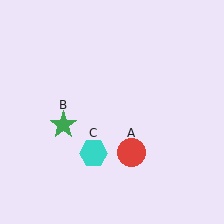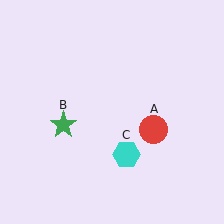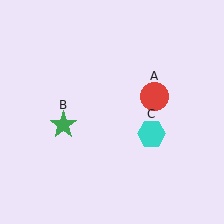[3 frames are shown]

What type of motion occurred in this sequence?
The red circle (object A), cyan hexagon (object C) rotated counterclockwise around the center of the scene.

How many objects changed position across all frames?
2 objects changed position: red circle (object A), cyan hexagon (object C).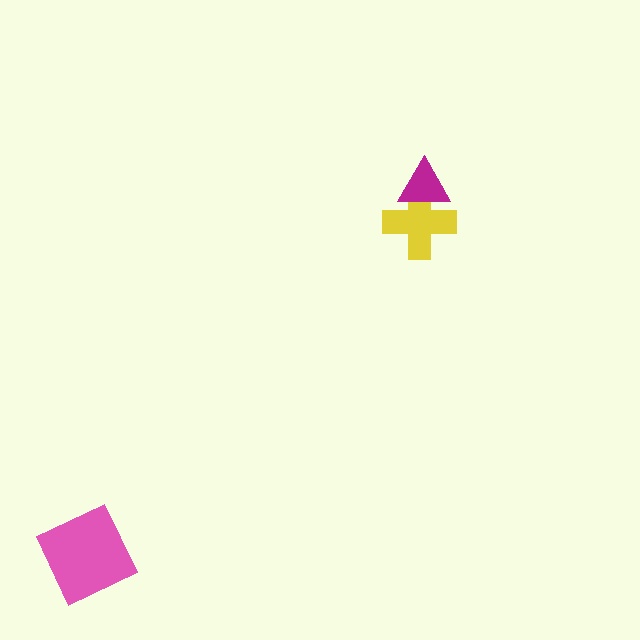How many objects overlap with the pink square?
0 objects overlap with the pink square.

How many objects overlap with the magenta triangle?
1 object overlaps with the magenta triangle.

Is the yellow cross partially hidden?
Yes, it is partially covered by another shape.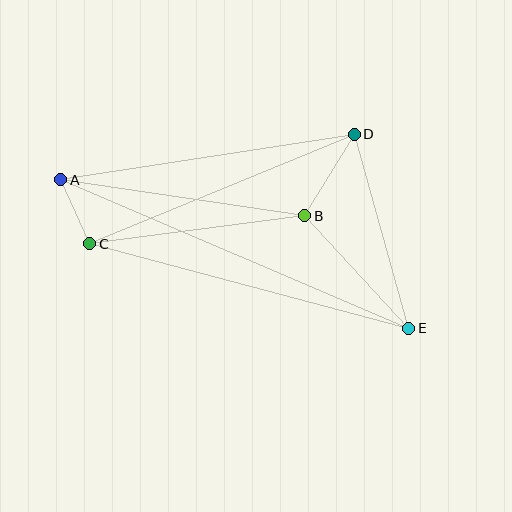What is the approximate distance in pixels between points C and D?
The distance between C and D is approximately 286 pixels.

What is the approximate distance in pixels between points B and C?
The distance between B and C is approximately 217 pixels.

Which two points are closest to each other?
Points A and C are closest to each other.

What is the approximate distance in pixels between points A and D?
The distance between A and D is approximately 297 pixels.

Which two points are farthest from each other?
Points A and E are farthest from each other.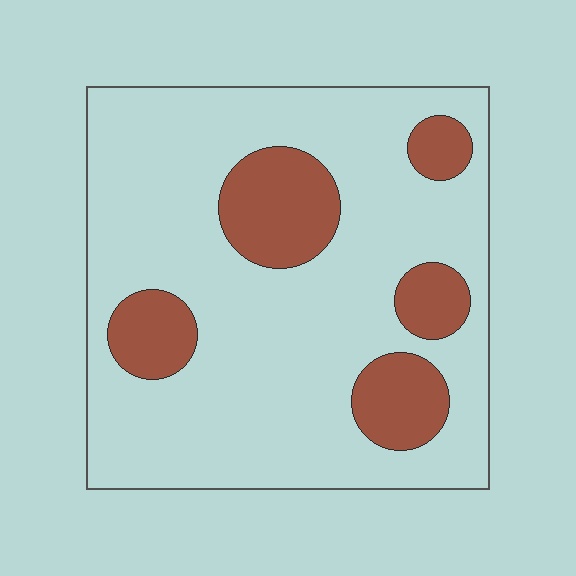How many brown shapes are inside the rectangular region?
5.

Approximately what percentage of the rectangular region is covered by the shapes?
Approximately 20%.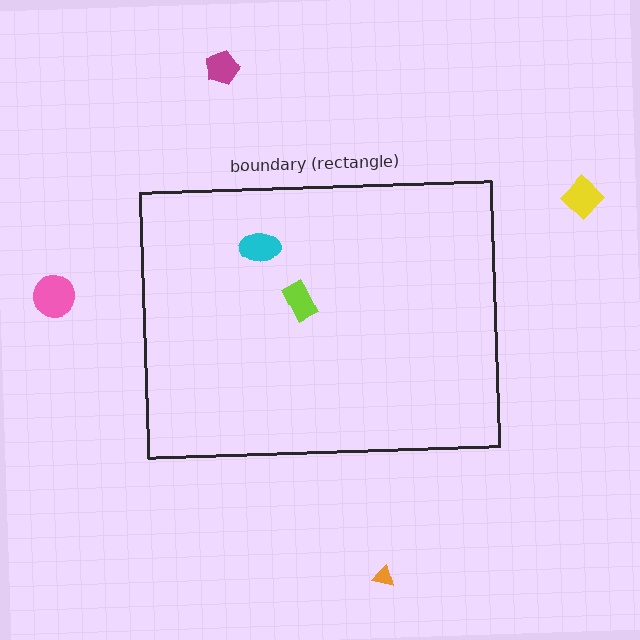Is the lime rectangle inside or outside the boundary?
Inside.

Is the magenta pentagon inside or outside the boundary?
Outside.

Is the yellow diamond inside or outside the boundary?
Outside.